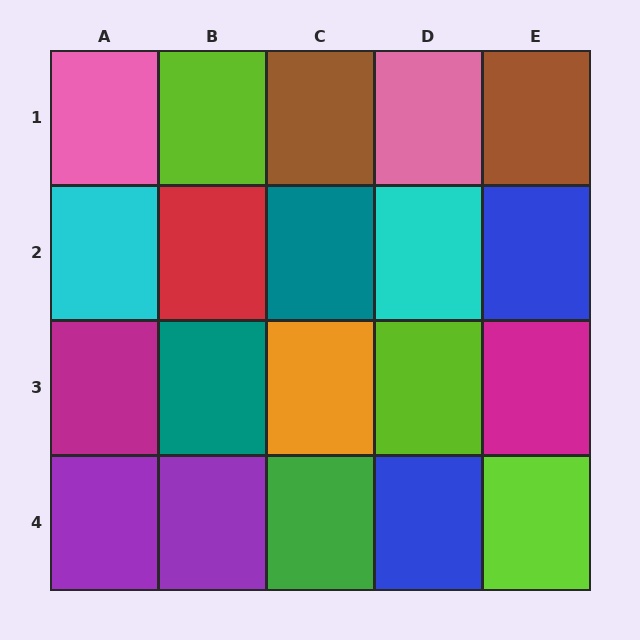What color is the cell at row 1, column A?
Pink.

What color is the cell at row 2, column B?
Red.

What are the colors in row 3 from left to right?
Magenta, teal, orange, lime, magenta.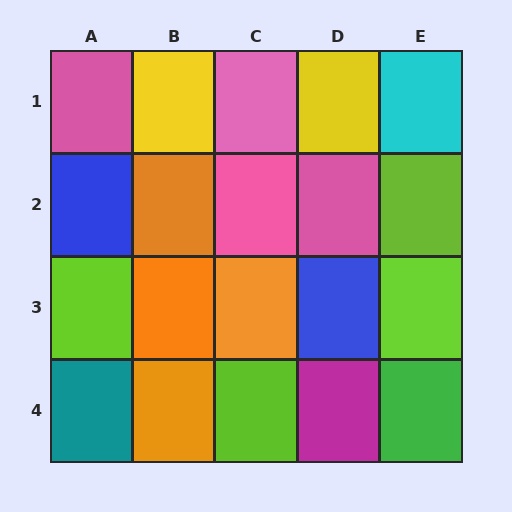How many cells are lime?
4 cells are lime.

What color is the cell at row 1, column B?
Yellow.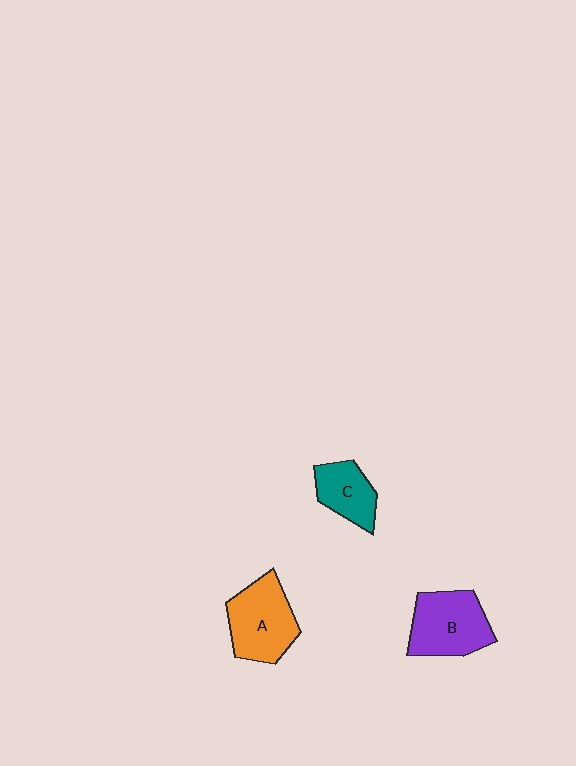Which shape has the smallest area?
Shape C (teal).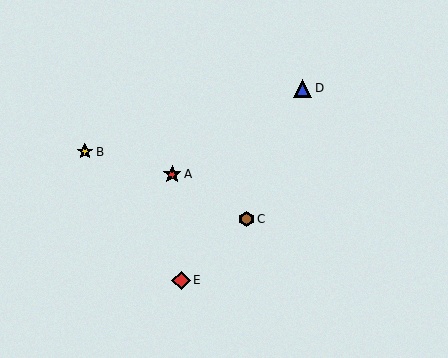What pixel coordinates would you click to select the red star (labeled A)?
Click at (172, 174) to select the red star A.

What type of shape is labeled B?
Shape B is a yellow star.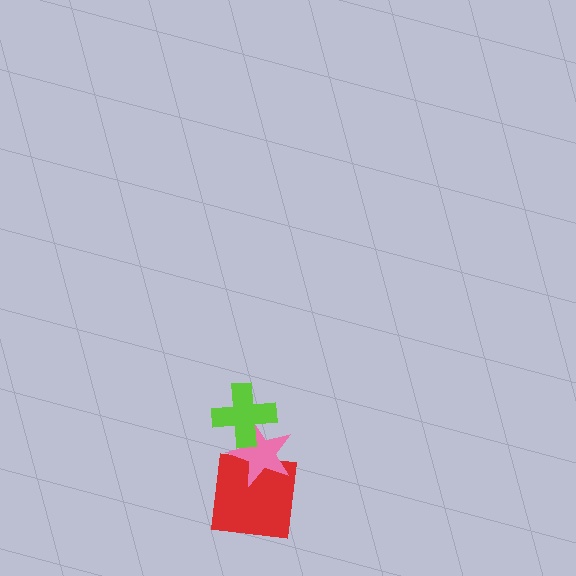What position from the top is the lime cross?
The lime cross is 1st from the top.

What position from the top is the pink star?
The pink star is 2nd from the top.